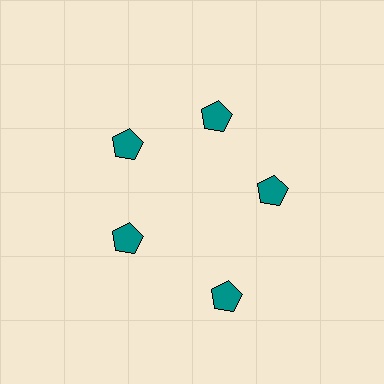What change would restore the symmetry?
The symmetry would be restored by moving it inward, back onto the ring so that all 5 pentagons sit at equal angles and equal distance from the center.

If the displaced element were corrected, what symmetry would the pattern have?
It would have 5-fold rotational symmetry — the pattern would map onto itself every 72 degrees.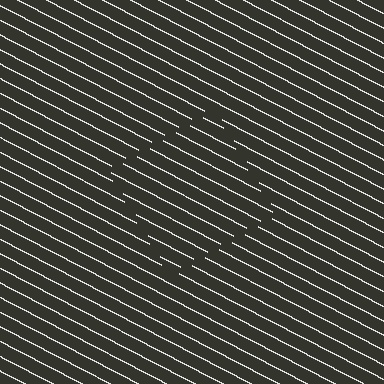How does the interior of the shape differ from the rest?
The interior of the shape contains the same grating, shifted by half a period — the contour is defined by the phase discontinuity where line-ends from the inner and outer gratings abut.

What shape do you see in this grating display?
An illusory square. The interior of the shape contains the same grating, shifted by half a period — the contour is defined by the phase discontinuity where line-ends from the inner and outer gratings abut.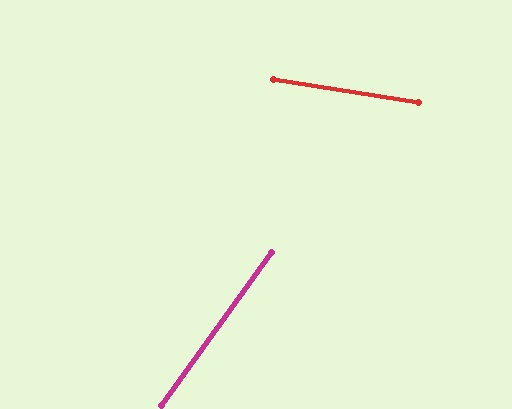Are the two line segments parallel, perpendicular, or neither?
Neither parallel nor perpendicular — they differ by about 63°.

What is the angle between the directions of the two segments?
Approximately 63 degrees.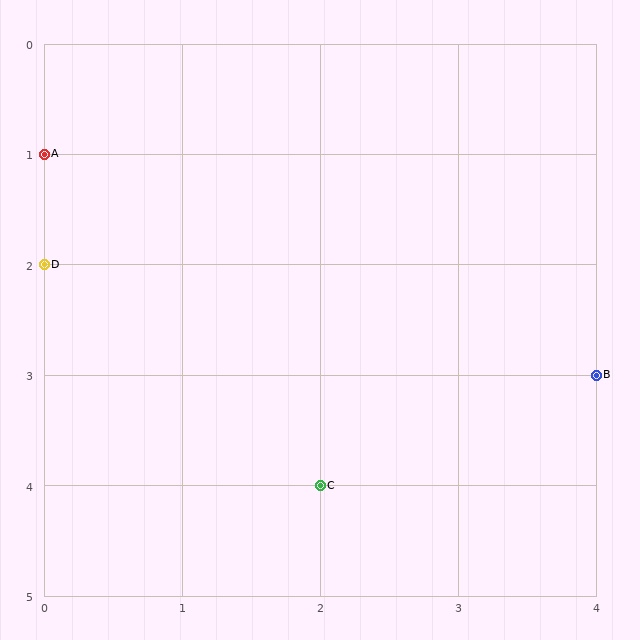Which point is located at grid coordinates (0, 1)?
Point A is at (0, 1).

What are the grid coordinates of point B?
Point B is at grid coordinates (4, 3).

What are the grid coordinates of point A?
Point A is at grid coordinates (0, 1).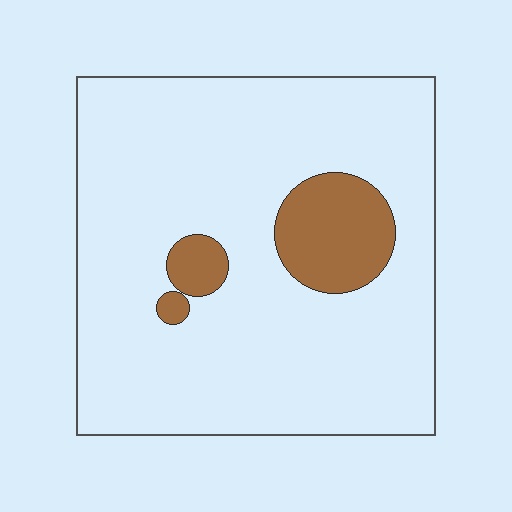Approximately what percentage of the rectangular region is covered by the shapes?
Approximately 10%.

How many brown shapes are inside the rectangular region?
3.